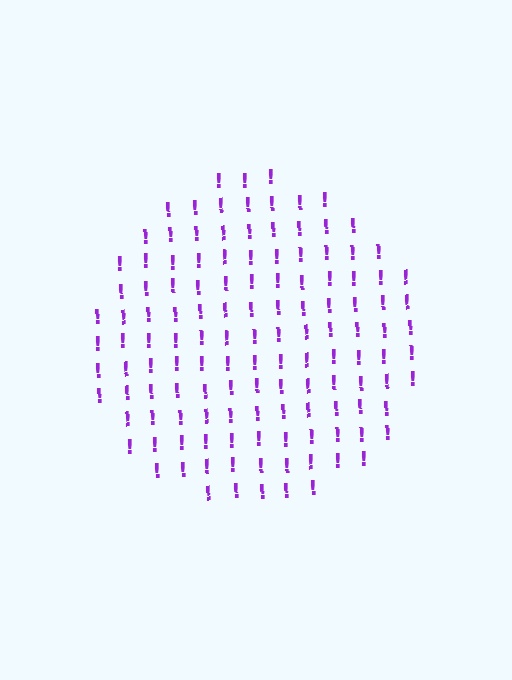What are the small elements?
The small elements are exclamation marks.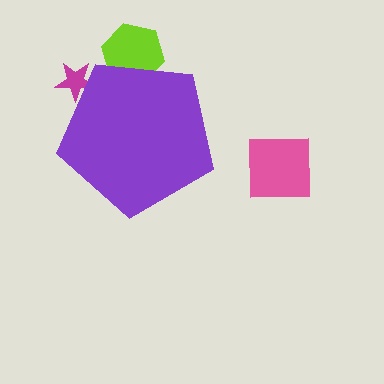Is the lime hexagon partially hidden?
Yes, the lime hexagon is partially hidden behind the purple pentagon.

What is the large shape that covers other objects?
A purple pentagon.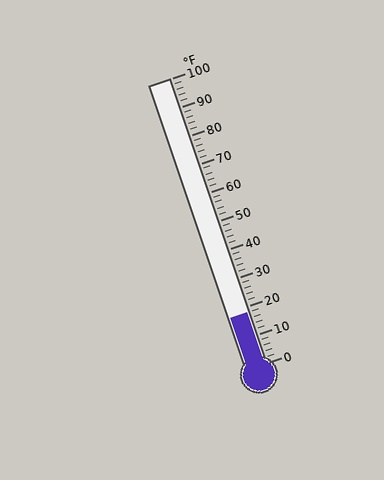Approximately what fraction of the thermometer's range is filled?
The thermometer is filled to approximately 20% of its range.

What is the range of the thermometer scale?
The thermometer scale ranges from 0°F to 100°F.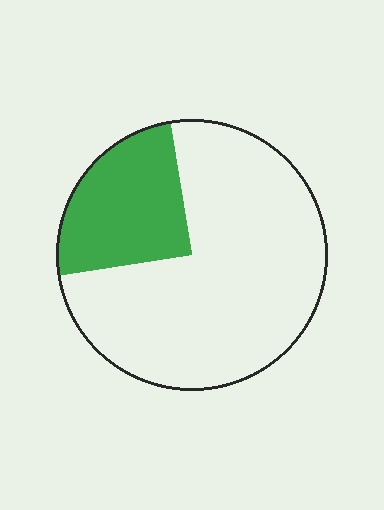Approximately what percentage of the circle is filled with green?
Approximately 25%.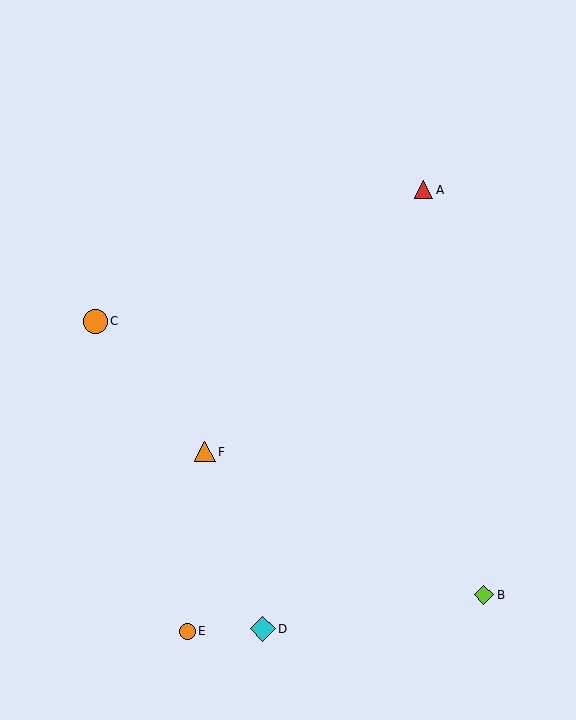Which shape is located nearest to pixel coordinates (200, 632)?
The orange circle (labeled E) at (187, 631) is nearest to that location.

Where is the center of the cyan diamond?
The center of the cyan diamond is at (263, 629).